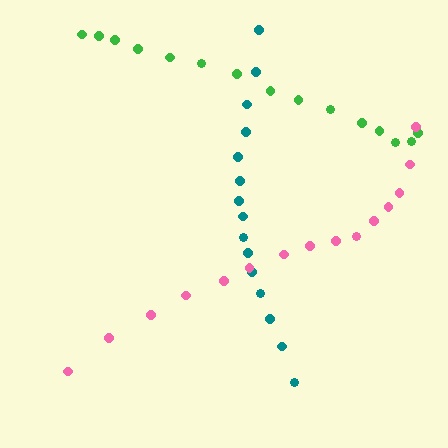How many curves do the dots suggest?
There are 3 distinct paths.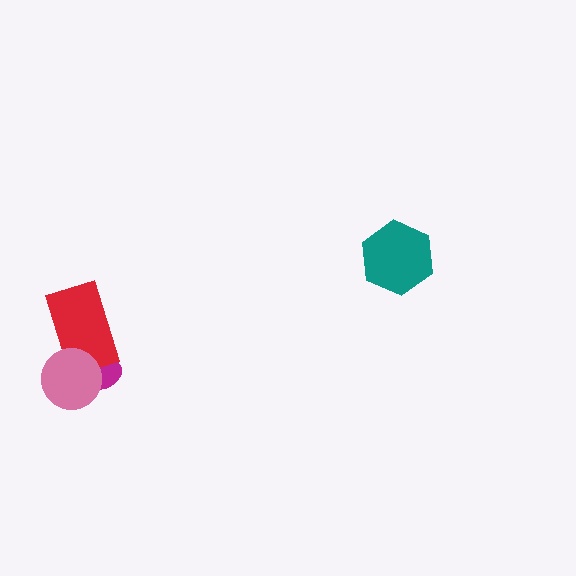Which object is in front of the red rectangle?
The pink circle is in front of the red rectangle.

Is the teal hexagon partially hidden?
No, no other shape covers it.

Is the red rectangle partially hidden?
Yes, it is partially covered by another shape.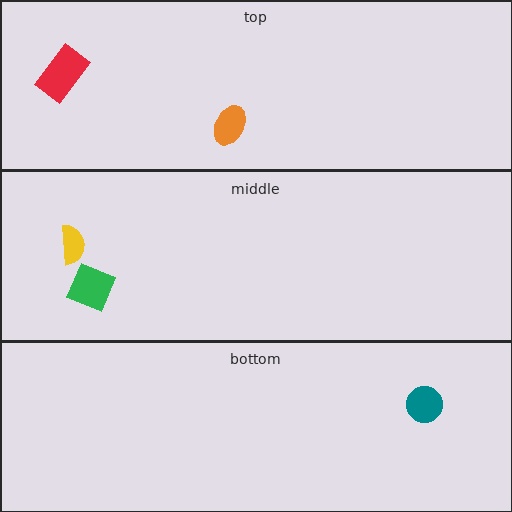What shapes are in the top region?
The orange ellipse, the red rectangle.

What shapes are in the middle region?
The yellow semicircle, the green square.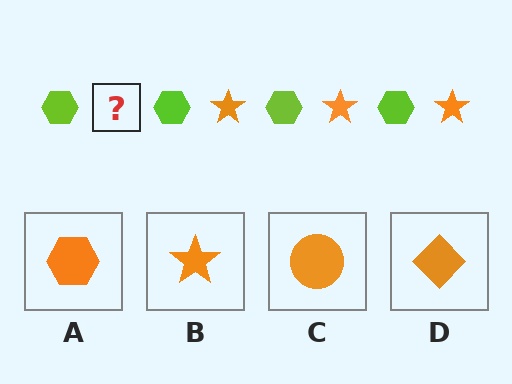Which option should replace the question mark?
Option B.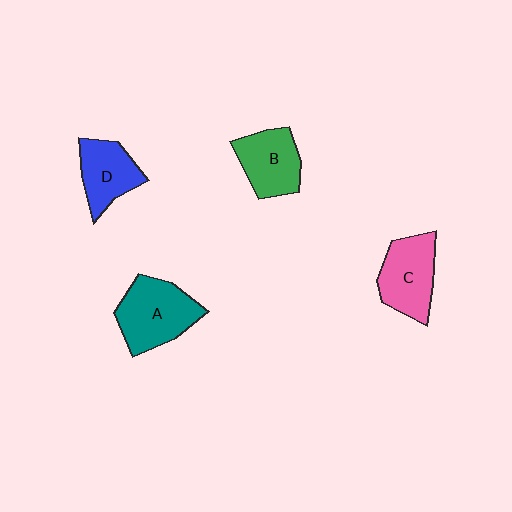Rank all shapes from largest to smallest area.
From largest to smallest: A (teal), C (pink), B (green), D (blue).